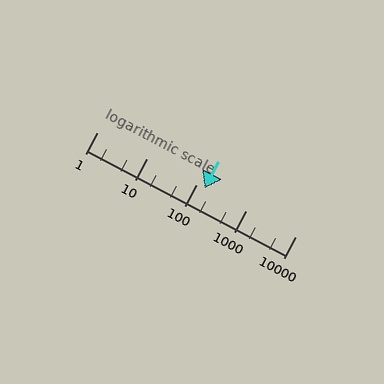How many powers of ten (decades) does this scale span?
The scale spans 4 decades, from 1 to 10000.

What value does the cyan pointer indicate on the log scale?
The pointer indicates approximately 150.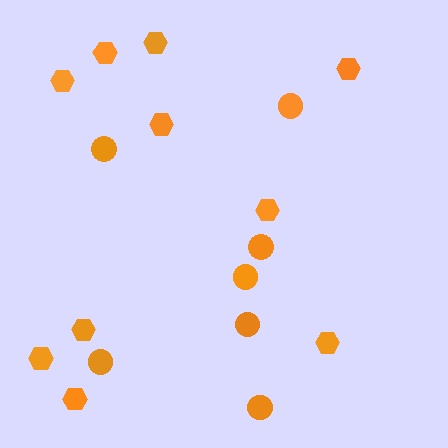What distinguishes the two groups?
There are 2 groups: one group of circles (7) and one group of hexagons (10).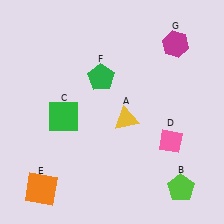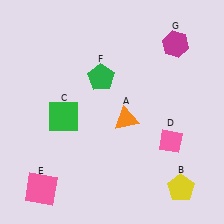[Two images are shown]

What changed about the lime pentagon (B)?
In Image 1, B is lime. In Image 2, it changed to yellow.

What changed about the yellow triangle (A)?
In Image 1, A is yellow. In Image 2, it changed to orange.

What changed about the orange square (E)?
In Image 1, E is orange. In Image 2, it changed to pink.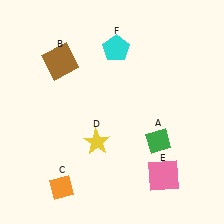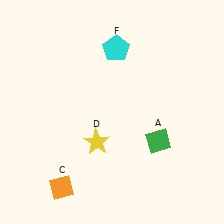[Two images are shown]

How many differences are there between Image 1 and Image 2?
There are 2 differences between the two images.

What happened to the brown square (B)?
The brown square (B) was removed in Image 2. It was in the top-left area of Image 1.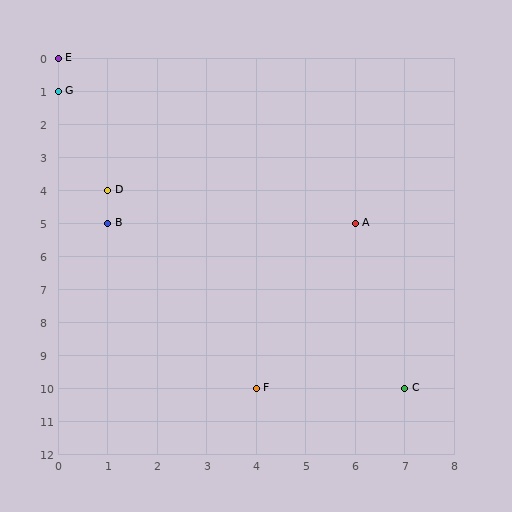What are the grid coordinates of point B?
Point B is at grid coordinates (1, 5).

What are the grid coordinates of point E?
Point E is at grid coordinates (0, 0).